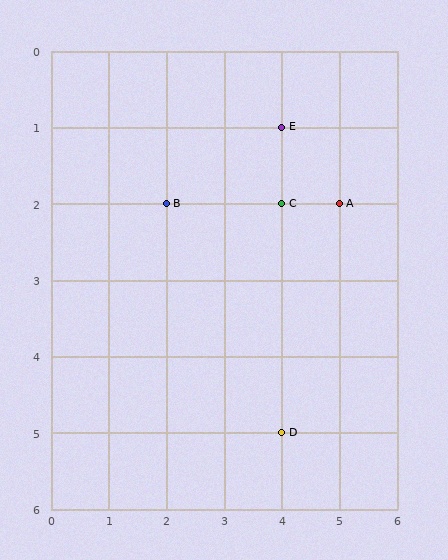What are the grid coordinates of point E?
Point E is at grid coordinates (4, 1).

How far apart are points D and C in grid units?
Points D and C are 3 rows apart.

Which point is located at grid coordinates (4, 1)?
Point E is at (4, 1).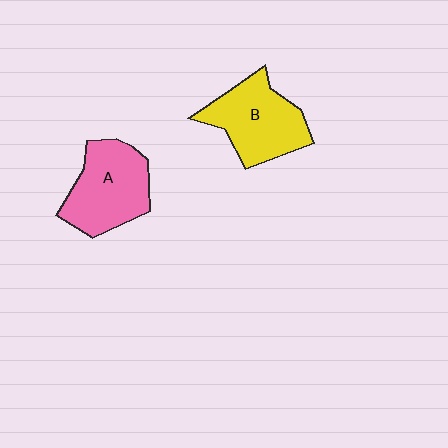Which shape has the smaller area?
Shape B (yellow).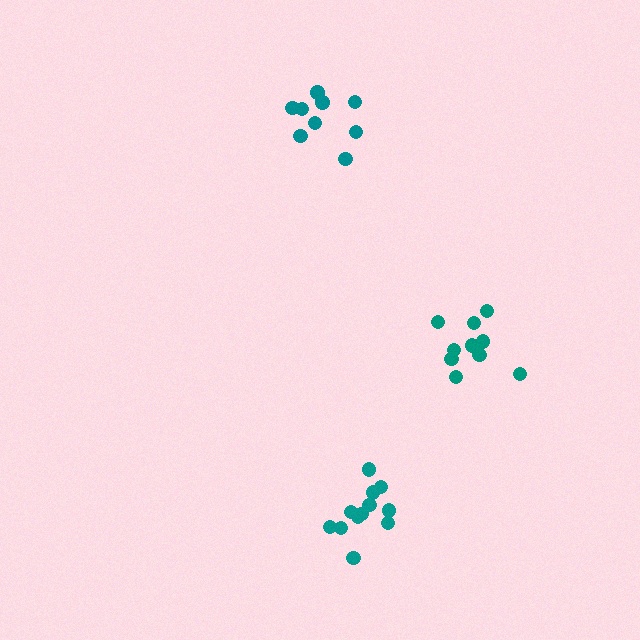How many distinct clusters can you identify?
There are 3 distinct clusters.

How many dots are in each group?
Group 1: 9 dots, Group 2: 10 dots, Group 3: 12 dots (31 total).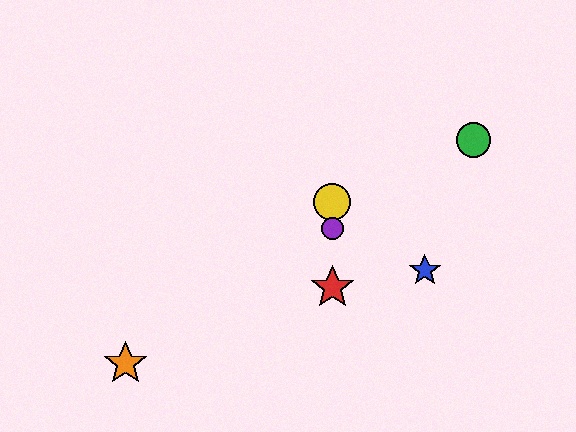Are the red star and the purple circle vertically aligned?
Yes, both are at x≈332.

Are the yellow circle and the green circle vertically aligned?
No, the yellow circle is at x≈332 and the green circle is at x≈473.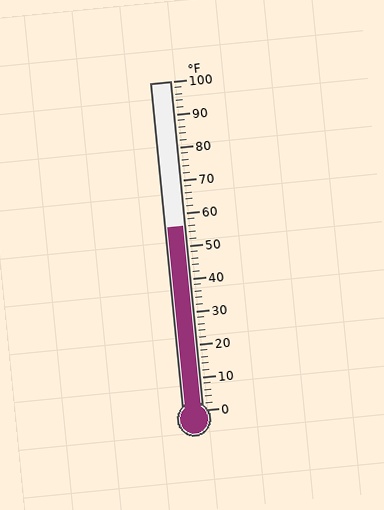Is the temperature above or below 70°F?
The temperature is below 70°F.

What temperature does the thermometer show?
The thermometer shows approximately 56°F.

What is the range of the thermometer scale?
The thermometer scale ranges from 0°F to 100°F.